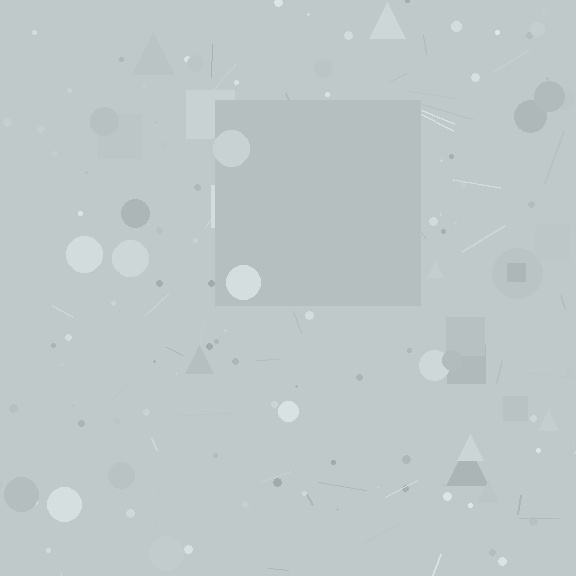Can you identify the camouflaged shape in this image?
The camouflaged shape is a square.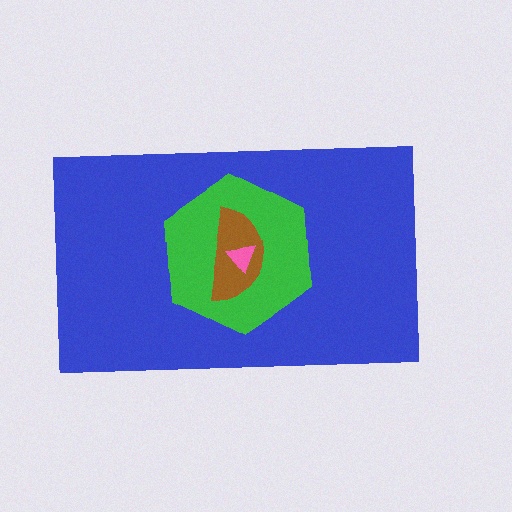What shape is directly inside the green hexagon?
The brown semicircle.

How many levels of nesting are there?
4.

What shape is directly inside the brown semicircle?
The pink triangle.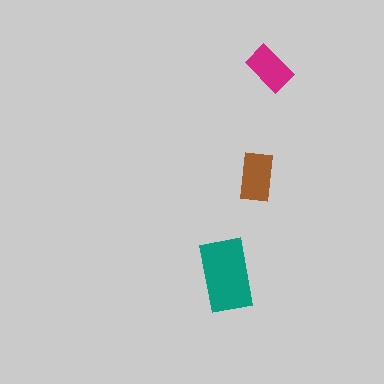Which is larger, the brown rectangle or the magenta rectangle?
The brown one.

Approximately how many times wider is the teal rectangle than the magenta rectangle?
About 1.5 times wider.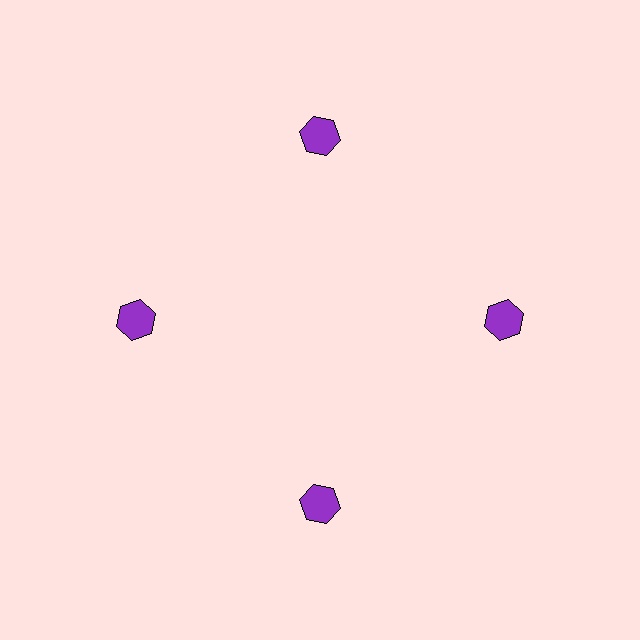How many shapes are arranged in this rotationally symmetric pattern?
There are 4 shapes, arranged in 4 groups of 1.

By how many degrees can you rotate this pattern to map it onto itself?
The pattern maps onto itself every 90 degrees of rotation.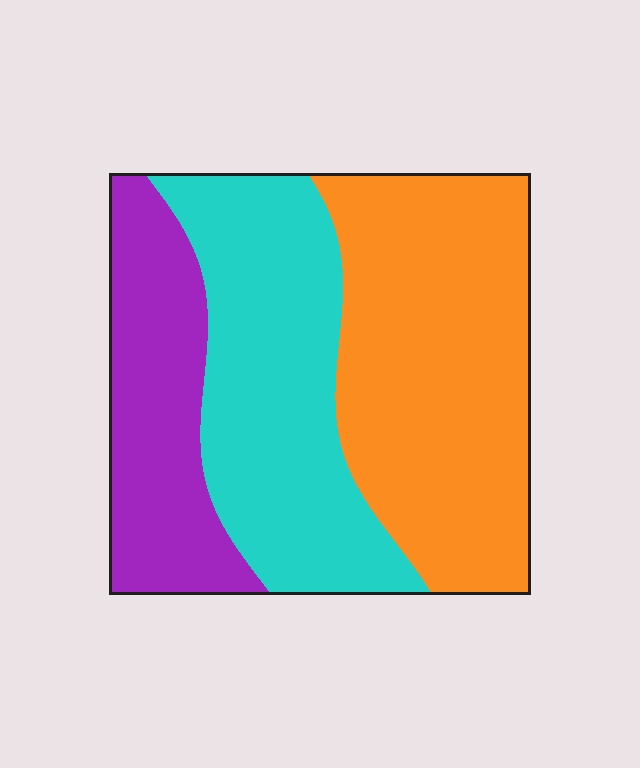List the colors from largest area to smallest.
From largest to smallest: orange, cyan, purple.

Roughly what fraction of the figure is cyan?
Cyan covers around 35% of the figure.